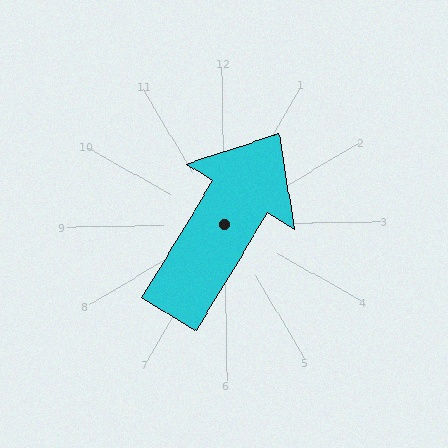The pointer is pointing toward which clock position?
Roughly 1 o'clock.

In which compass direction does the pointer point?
Northeast.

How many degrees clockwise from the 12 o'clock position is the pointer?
Approximately 32 degrees.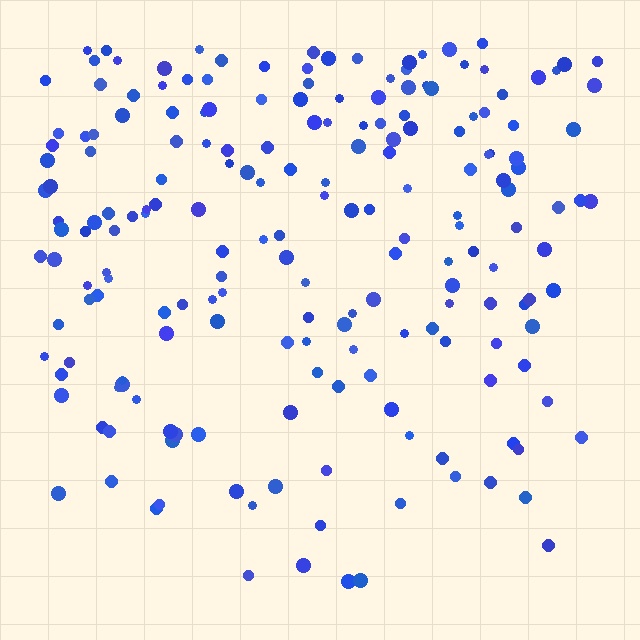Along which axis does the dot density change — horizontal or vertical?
Vertical.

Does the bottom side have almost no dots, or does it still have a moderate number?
Still a moderate number, just noticeably fewer than the top.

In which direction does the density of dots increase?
From bottom to top, with the top side densest.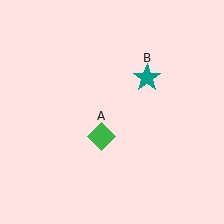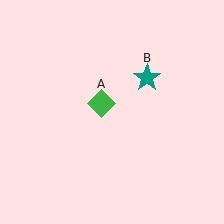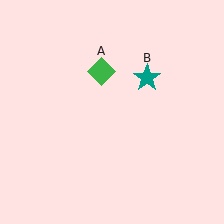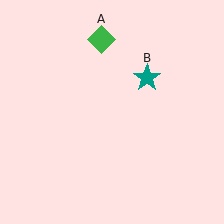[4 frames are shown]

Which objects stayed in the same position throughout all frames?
Teal star (object B) remained stationary.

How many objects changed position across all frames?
1 object changed position: green diamond (object A).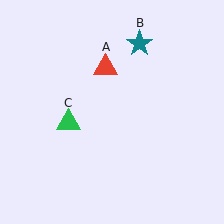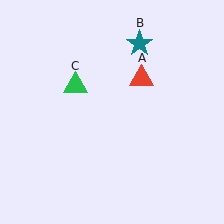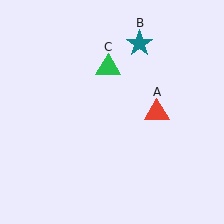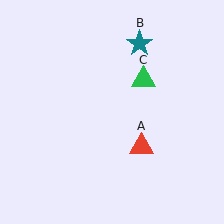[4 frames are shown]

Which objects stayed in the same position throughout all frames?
Teal star (object B) remained stationary.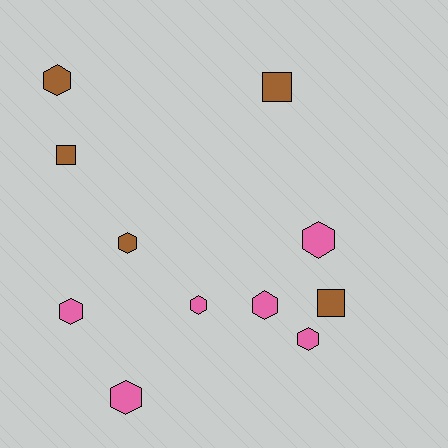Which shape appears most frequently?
Hexagon, with 8 objects.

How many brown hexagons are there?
There are 2 brown hexagons.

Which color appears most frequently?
Pink, with 6 objects.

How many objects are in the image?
There are 11 objects.